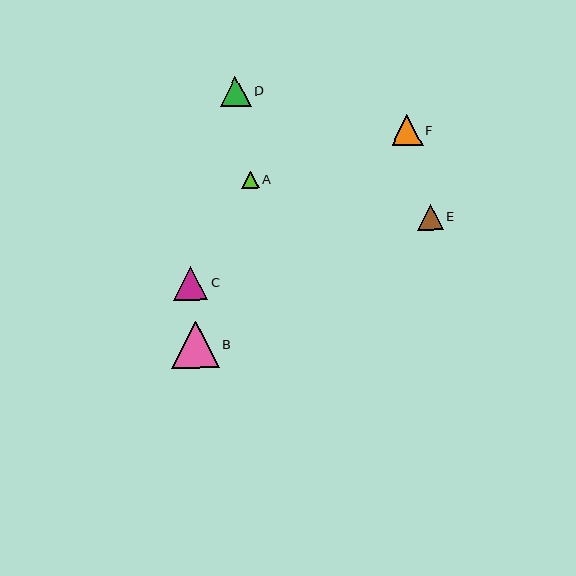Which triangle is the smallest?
Triangle A is the smallest with a size of approximately 18 pixels.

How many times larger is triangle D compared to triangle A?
Triangle D is approximately 1.7 times the size of triangle A.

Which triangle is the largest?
Triangle B is the largest with a size of approximately 47 pixels.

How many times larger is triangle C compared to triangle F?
Triangle C is approximately 1.1 times the size of triangle F.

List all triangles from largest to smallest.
From largest to smallest: B, C, F, D, E, A.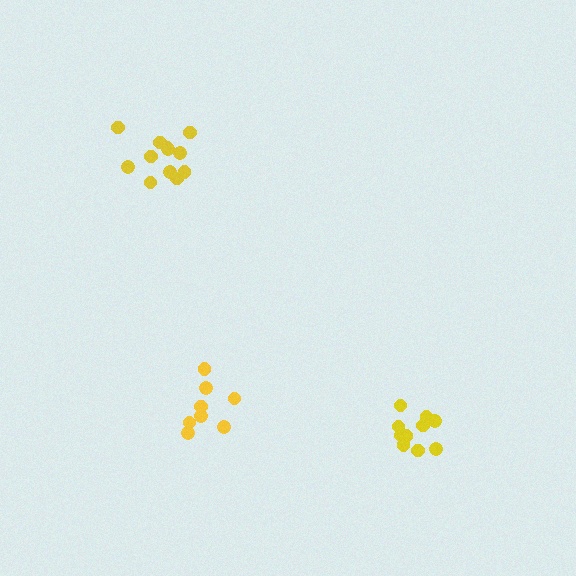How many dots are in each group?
Group 1: 8 dots, Group 2: 10 dots, Group 3: 12 dots (30 total).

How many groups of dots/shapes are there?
There are 3 groups.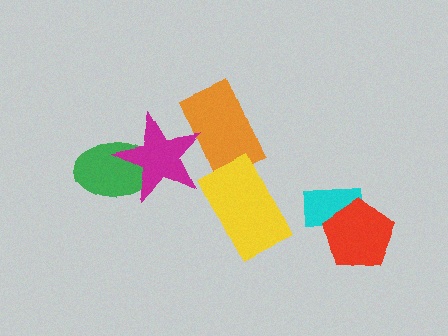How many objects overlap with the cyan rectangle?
1 object overlaps with the cyan rectangle.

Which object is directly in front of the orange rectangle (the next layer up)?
The magenta star is directly in front of the orange rectangle.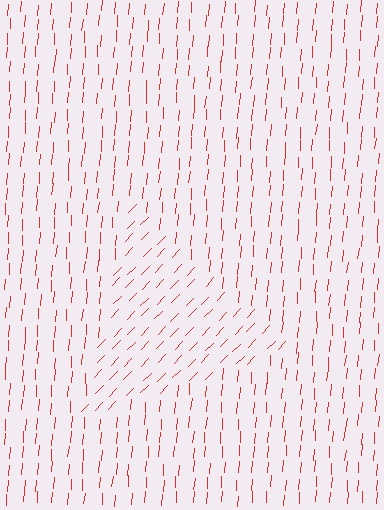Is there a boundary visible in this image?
Yes, there is a texture boundary formed by a change in line orientation.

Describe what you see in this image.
The image is filled with small red line segments. A triangle region in the image has lines oriented differently from the surrounding lines, creating a visible texture boundary.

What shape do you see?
I see a triangle.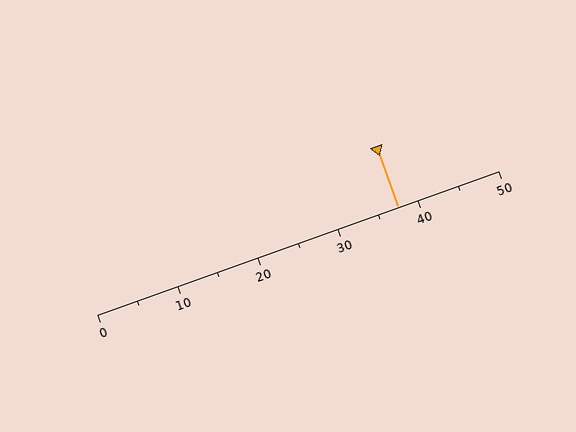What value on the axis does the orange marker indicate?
The marker indicates approximately 37.5.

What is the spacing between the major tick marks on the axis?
The major ticks are spaced 10 apart.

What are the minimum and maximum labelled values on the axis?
The axis runs from 0 to 50.